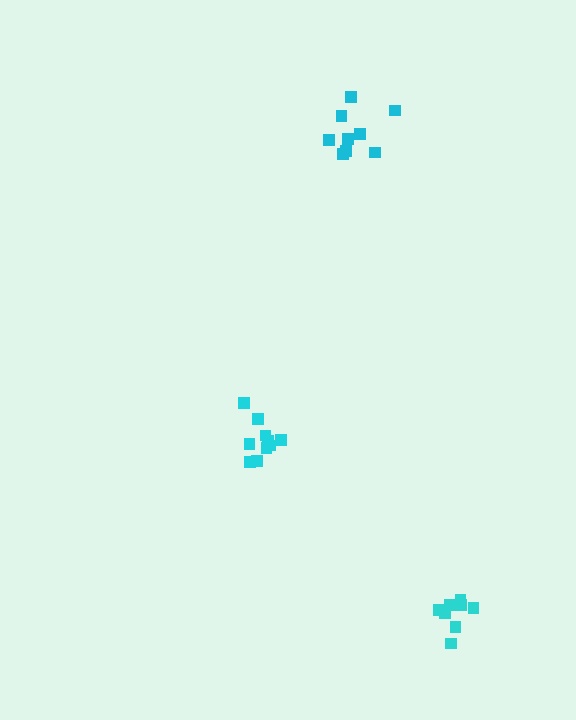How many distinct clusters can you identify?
There are 3 distinct clusters.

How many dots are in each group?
Group 1: 10 dots, Group 2: 10 dots, Group 3: 8 dots (28 total).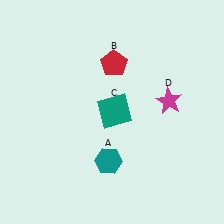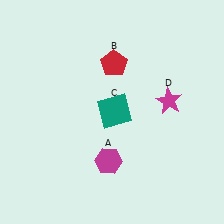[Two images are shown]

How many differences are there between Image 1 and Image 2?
There is 1 difference between the two images.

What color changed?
The hexagon (A) changed from teal in Image 1 to magenta in Image 2.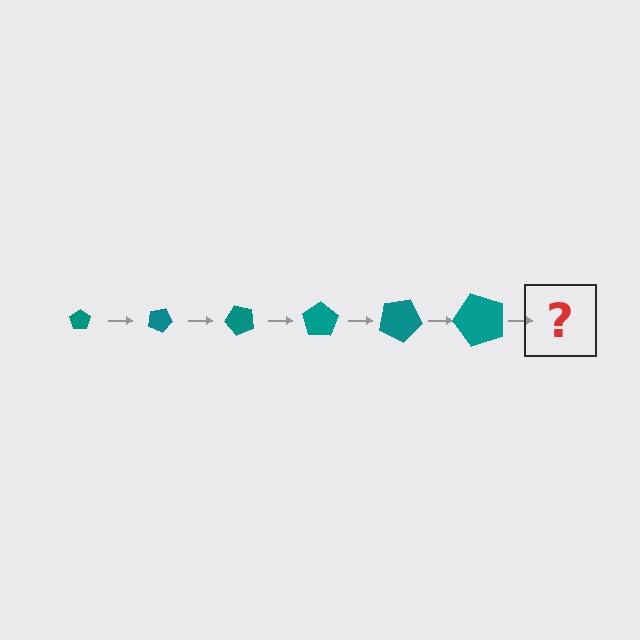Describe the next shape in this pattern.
It should be a pentagon, larger than the previous one and rotated 150 degrees from the start.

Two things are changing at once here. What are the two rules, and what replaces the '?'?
The two rules are that the pentagon grows larger each step and it rotates 25 degrees each step. The '?' should be a pentagon, larger than the previous one and rotated 150 degrees from the start.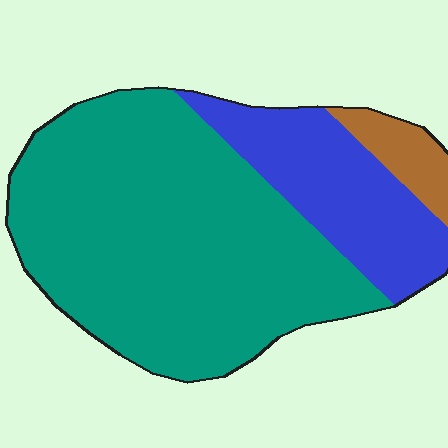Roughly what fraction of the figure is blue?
Blue covers roughly 25% of the figure.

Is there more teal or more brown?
Teal.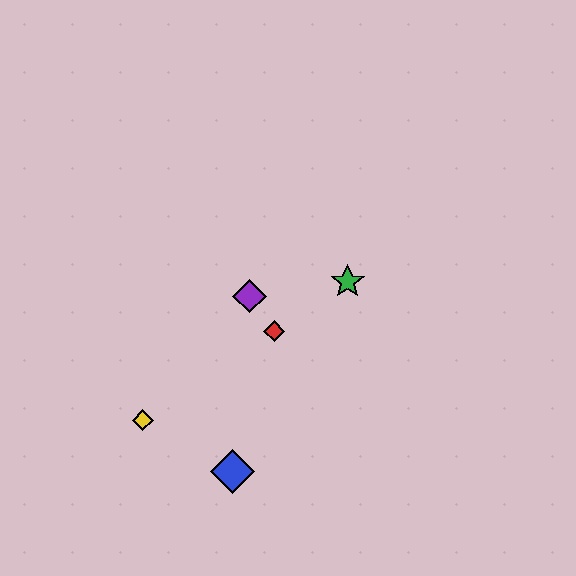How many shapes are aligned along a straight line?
3 shapes (the red diamond, the green star, the yellow diamond) are aligned along a straight line.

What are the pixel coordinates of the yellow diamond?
The yellow diamond is at (143, 420).